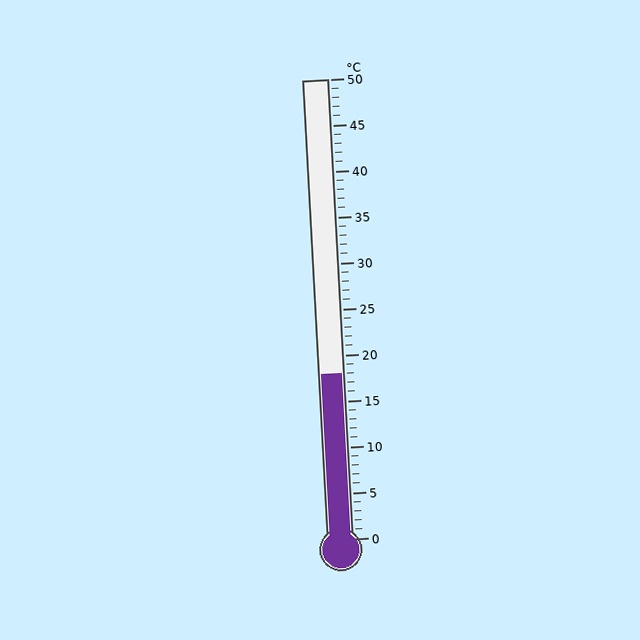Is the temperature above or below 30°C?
The temperature is below 30°C.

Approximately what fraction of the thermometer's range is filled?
The thermometer is filled to approximately 35% of its range.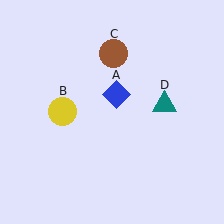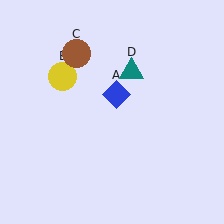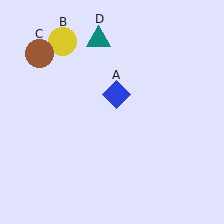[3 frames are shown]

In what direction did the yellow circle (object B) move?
The yellow circle (object B) moved up.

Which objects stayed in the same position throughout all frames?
Blue diamond (object A) remained stationary.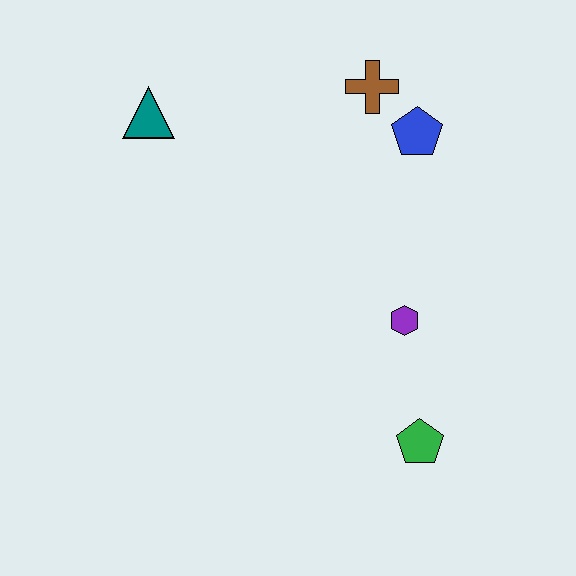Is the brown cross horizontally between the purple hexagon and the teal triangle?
Yes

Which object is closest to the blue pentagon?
The brown cross is closest to the blue pentagon.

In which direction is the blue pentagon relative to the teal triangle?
The blue pentagon is to the right of the teal triangle.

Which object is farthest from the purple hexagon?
The teal triangle is farthest from the purple hexagon.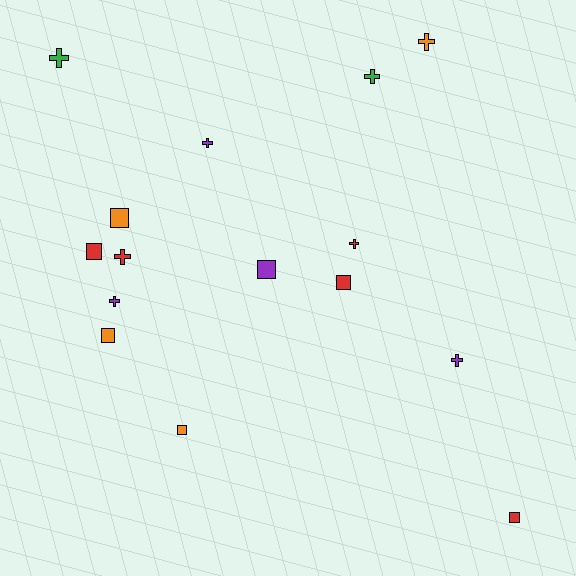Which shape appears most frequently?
Cross, with 8 objects.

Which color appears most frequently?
Red, with 5 objects.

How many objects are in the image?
There are 15 objects.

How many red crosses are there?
There are 2 red crosses.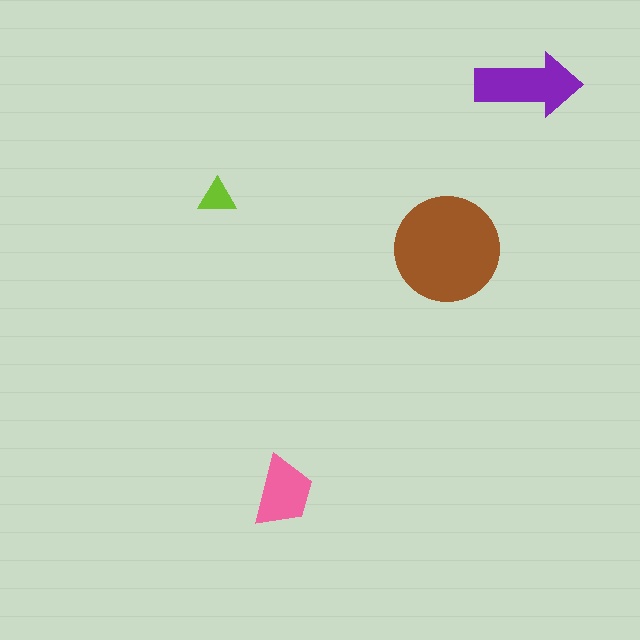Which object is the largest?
The brown circle.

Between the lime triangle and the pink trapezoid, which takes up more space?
The pink trapezoid.